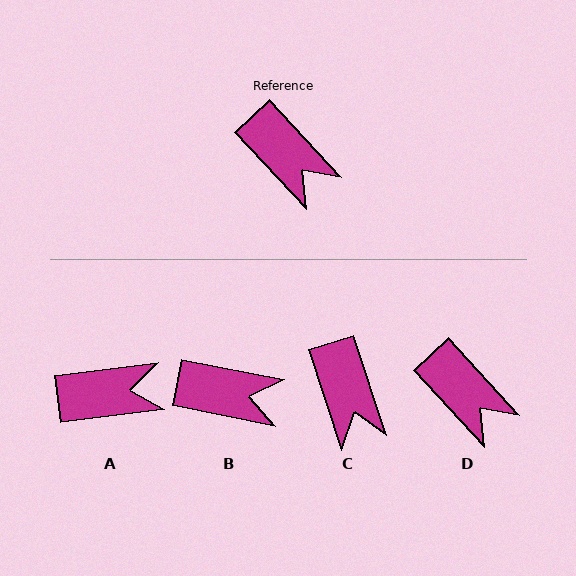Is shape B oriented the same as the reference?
No, it is off by about 36 degrees.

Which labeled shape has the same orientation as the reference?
D.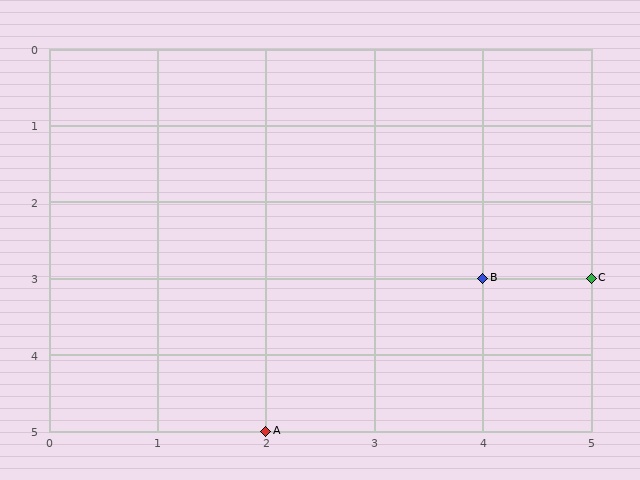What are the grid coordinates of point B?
Point B is at grid coordinates (4, 3).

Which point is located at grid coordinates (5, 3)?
Point C is at (5, 3).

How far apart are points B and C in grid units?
Points B and C are 1 column apart.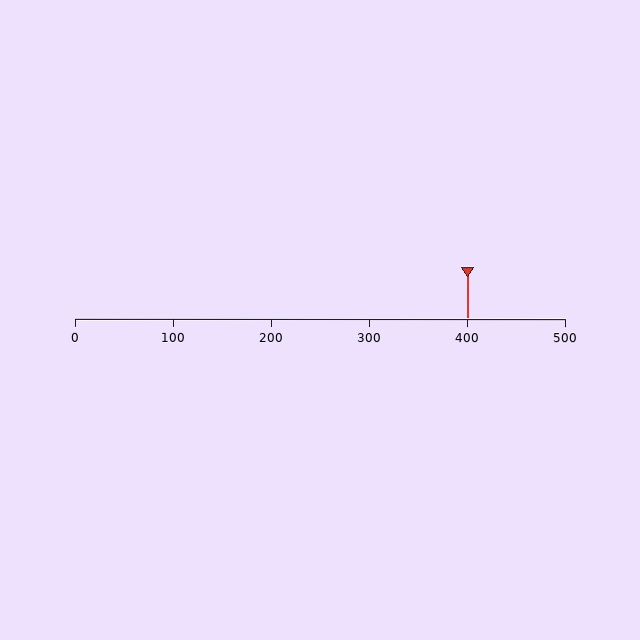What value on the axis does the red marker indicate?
The marker indicates approximately 400.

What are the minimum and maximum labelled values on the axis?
The axis runs from 0 to 500.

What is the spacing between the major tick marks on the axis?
The major ticks are spaced 100 apart.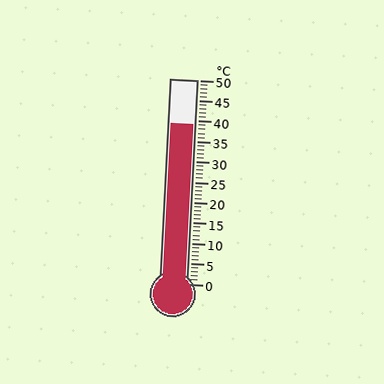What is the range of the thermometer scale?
The thermometer scale ranges from 0°C to 50°C.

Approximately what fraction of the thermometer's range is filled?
The thermometer is filled to approximately 80% of its range.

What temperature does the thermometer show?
The thermometer shows approximately 39°C.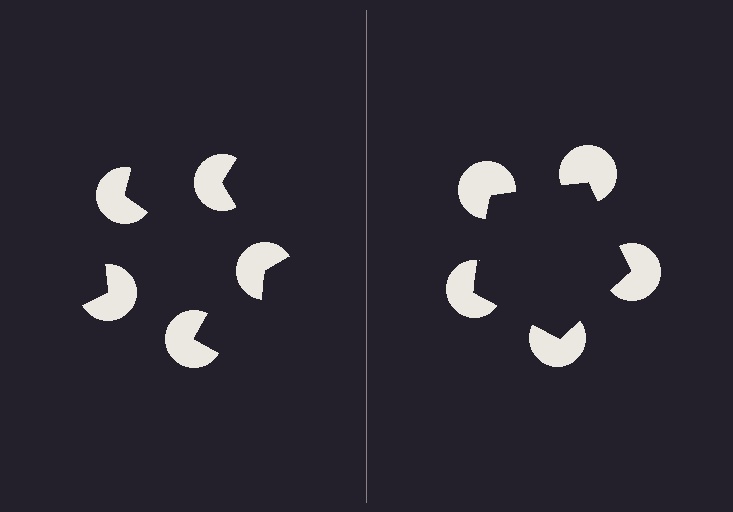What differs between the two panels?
The pac-man discs are positioned identically on both sides; only the wedge orientations differ. On the right they align to a pentagon; on the left they are misaligned.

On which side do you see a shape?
An illusory pentagon appears on the right side. On the left side the wedge cuts are rotated, so no coherent shape forms.